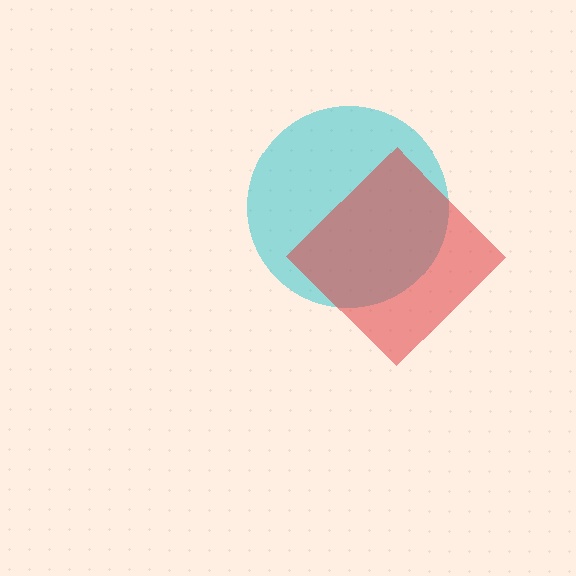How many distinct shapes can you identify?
There are 2 distinct shapes: a cyan circle, a red diamond.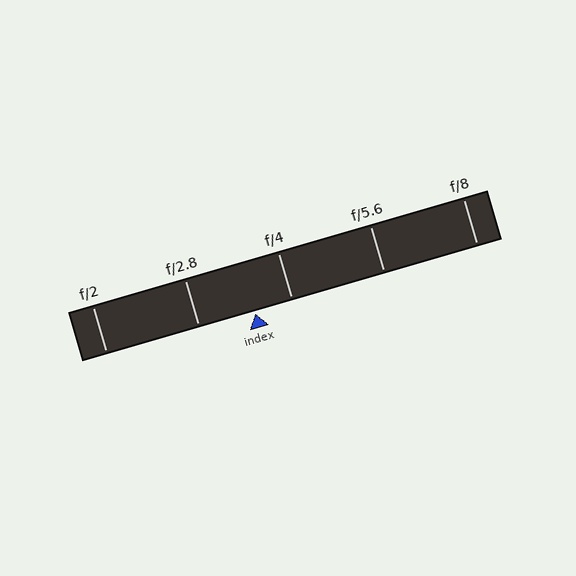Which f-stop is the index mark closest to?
The index mark is closest to f/4.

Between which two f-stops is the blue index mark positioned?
The index mark is between f/2.8 and f/4.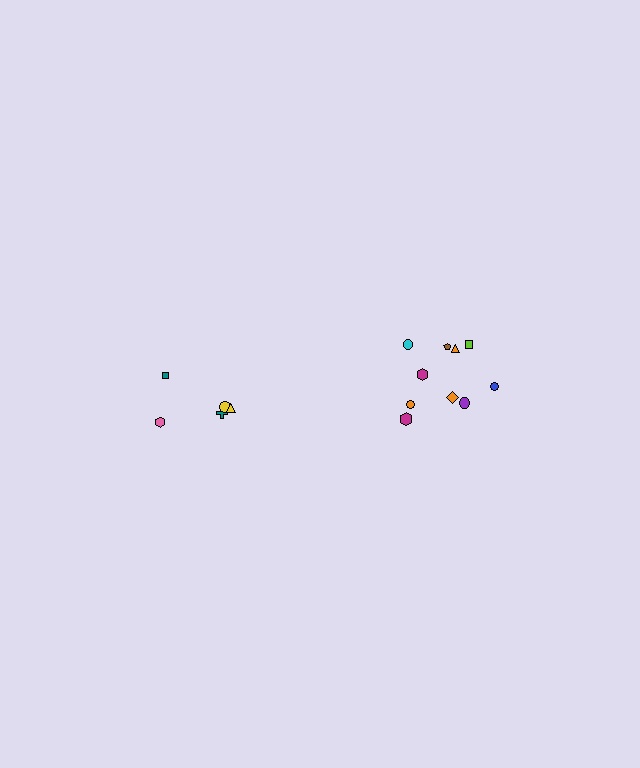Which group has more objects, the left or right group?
The right group.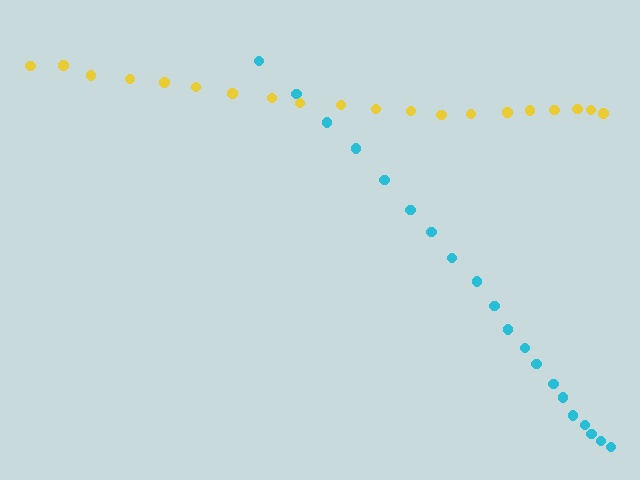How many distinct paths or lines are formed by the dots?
There are 2 distinct paths.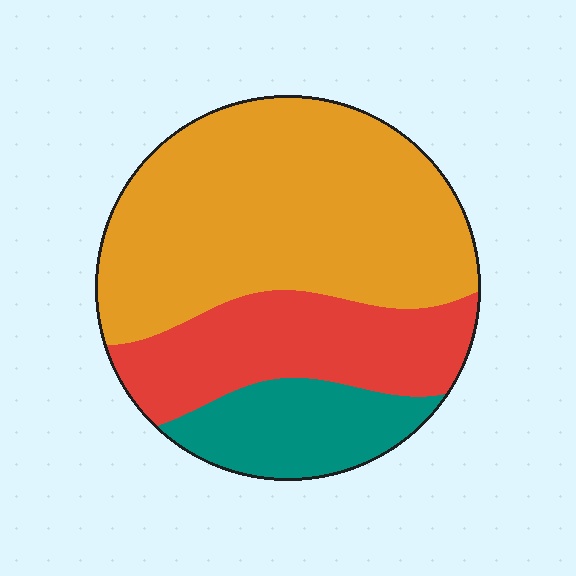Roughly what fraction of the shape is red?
Red covers 26% of the shape.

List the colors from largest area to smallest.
From largest to smallest: orange, red, teal.